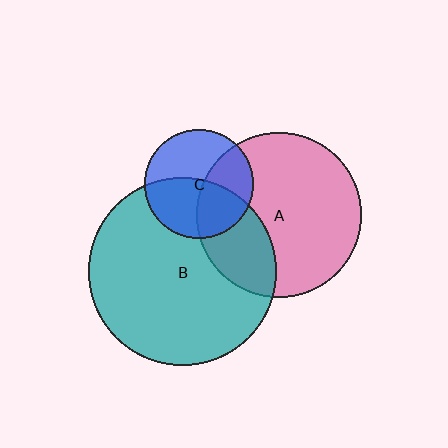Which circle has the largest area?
Circle B (teal).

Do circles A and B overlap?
Yes.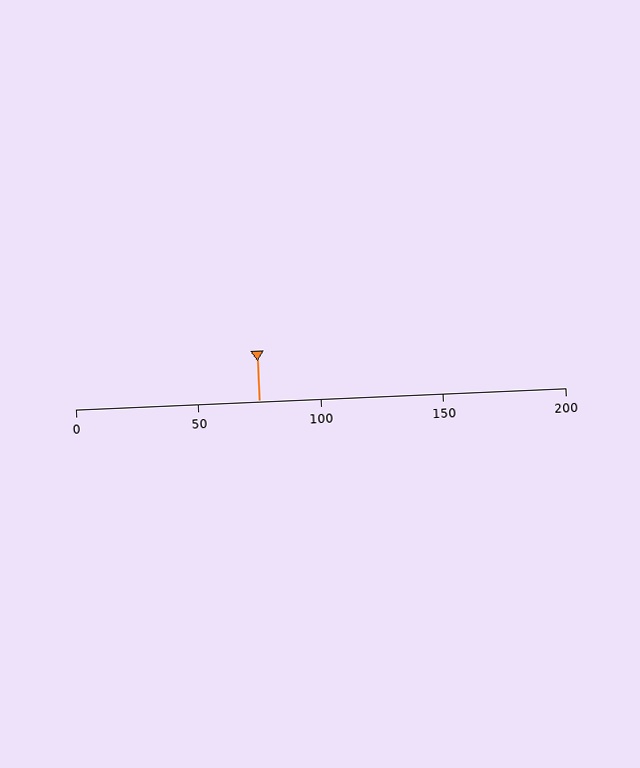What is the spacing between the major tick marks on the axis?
The major ticks are spaced 50 apart.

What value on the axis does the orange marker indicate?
The marker indicates approximately 75.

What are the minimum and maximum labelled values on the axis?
The axis runs from 0 to 200.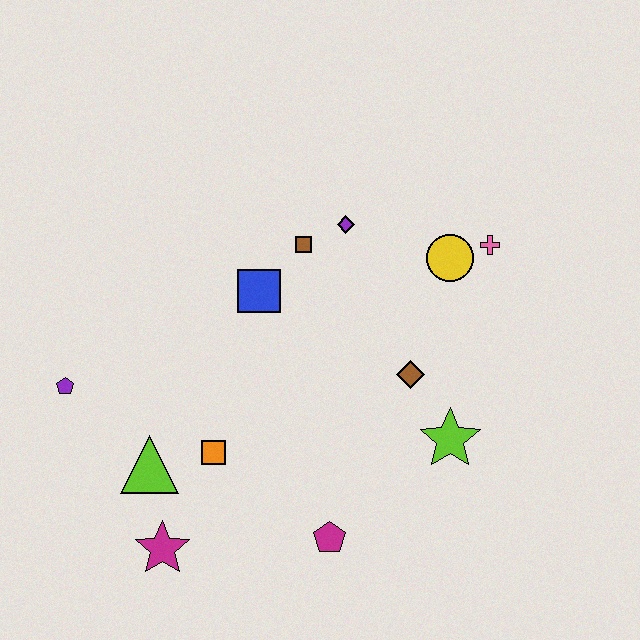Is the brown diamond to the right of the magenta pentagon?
Yes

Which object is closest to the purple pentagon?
The lime triangle is closest to the purple pentagon.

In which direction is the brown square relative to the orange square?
The brown square is above the orange square.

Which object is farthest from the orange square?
The pink cross is farthest from the orange square.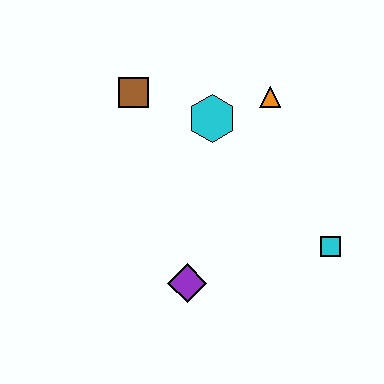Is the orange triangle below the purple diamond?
No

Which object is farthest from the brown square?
The cyan square is farthest from the brown square.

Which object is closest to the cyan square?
The purple diamond is closest to the cyan square.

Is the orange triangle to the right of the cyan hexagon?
Yes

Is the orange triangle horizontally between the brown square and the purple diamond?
No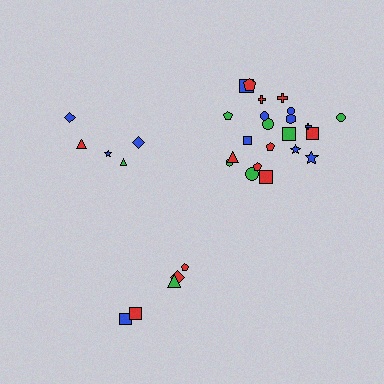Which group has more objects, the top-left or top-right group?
The top-right group.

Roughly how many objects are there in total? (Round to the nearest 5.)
Roughly 30 objects in total.